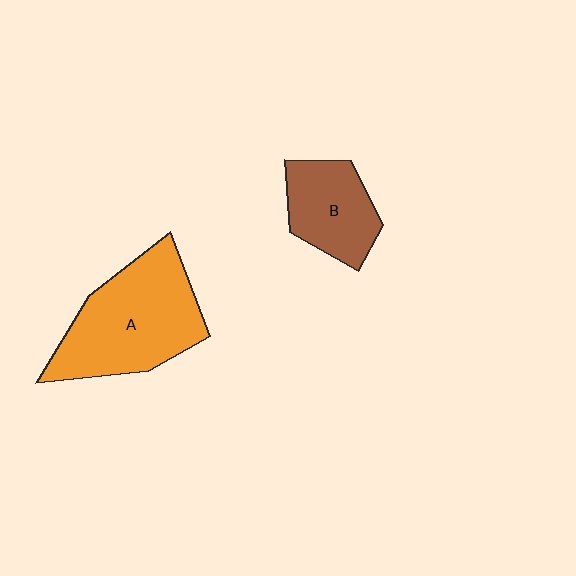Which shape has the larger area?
Shape A (orange).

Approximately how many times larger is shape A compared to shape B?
Approximately 1.8 times.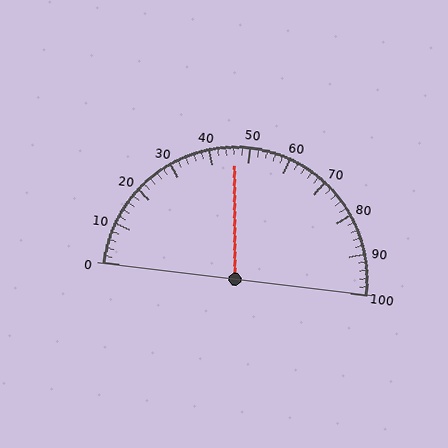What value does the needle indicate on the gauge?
The needle indicates approximately 46.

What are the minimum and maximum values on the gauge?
The gauge ranges from 0 to 100.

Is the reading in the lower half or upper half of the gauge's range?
The reading is in the lower half of the range (0 to 100).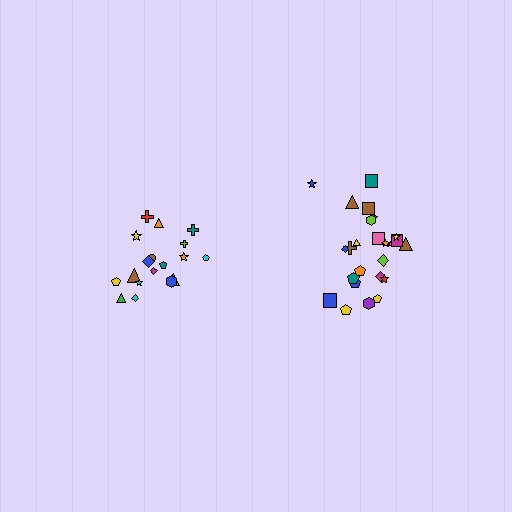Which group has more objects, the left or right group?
The right group.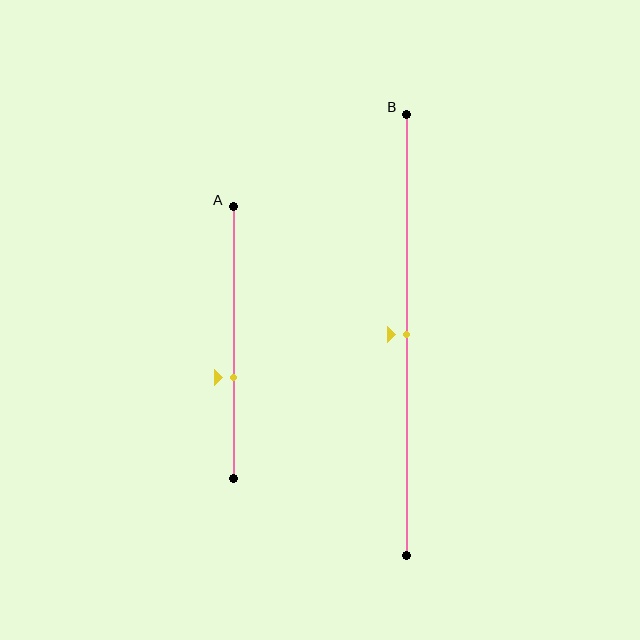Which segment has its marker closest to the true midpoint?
Segment B has its marker closest to the true midpoint.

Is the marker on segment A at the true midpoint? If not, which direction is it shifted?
No, the marker on segment A is shifted downward by about 13% of the segment length.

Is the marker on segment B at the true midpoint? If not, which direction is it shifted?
Yes, the marker on segment B is at the true midpoint.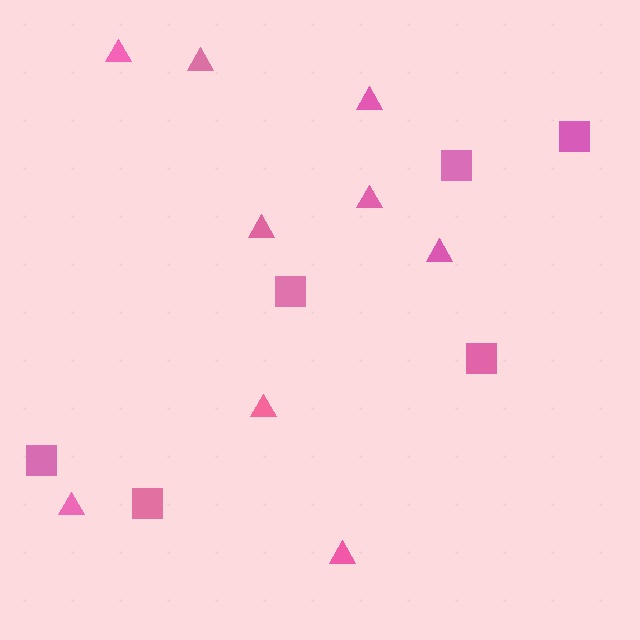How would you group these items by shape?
There are 2 groups: one group of triangles (9) and one group of squares (6).